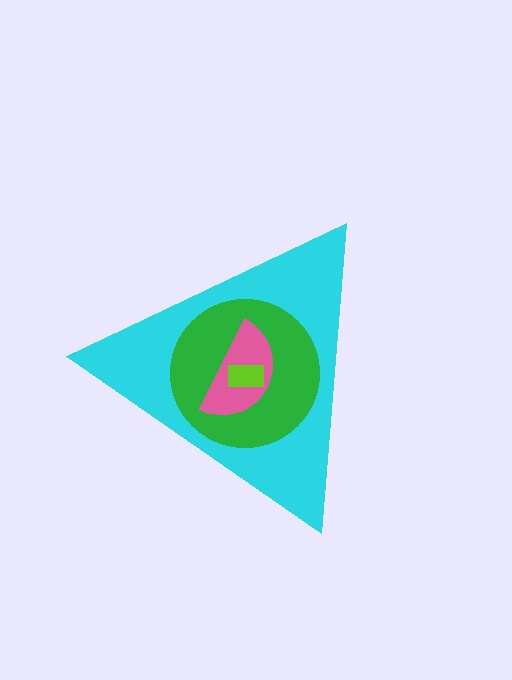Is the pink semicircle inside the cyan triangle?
Yes.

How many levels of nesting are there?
4.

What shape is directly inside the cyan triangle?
The green circle.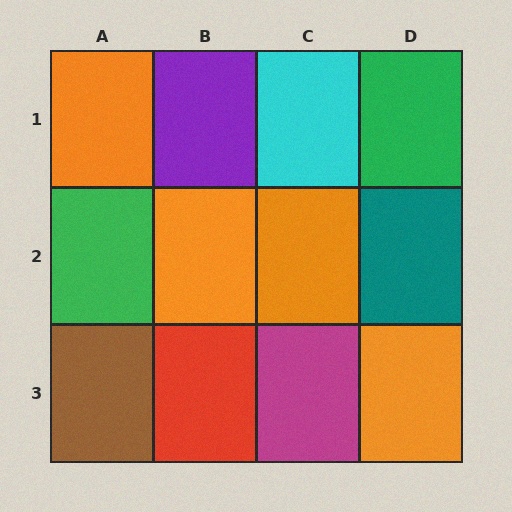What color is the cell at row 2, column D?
Teal.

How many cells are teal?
1 cell is teal.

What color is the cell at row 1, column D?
Green.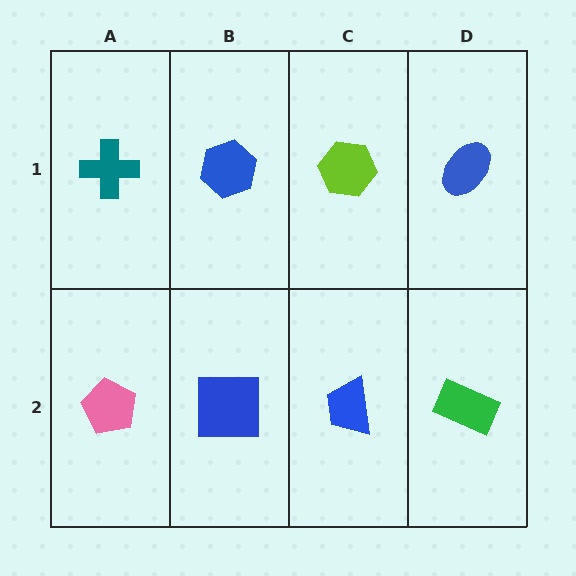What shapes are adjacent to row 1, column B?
A blue square (row 2, column B), a teal cross (row 1, column A), a lime hexagon (row 1, column C).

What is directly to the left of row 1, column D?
A lime hexagon.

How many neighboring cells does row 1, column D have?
2.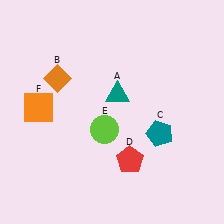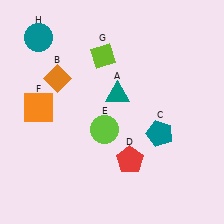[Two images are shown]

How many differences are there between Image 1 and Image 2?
There are 2 differences between the two images.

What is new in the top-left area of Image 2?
A teal circle (H) was added in the top-left area of Image 2.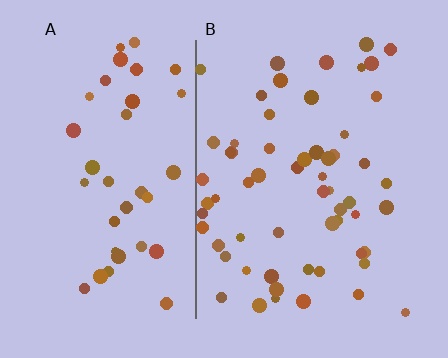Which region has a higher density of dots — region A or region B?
B (the right).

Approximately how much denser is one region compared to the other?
Approximately 1.6× — region B over region A.